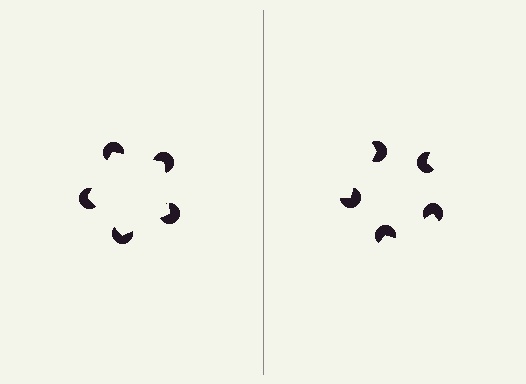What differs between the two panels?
The pac-man discs are positioned identically on both sides; only the wedge orientations differ. On the left they align to a pentagon; on the right they are misaligned.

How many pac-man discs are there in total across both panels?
10 — 5 on each side.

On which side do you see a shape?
An illusory pentagon appears on the left side. On the right side the wedge cuts are rotated, so no coherent shape forms.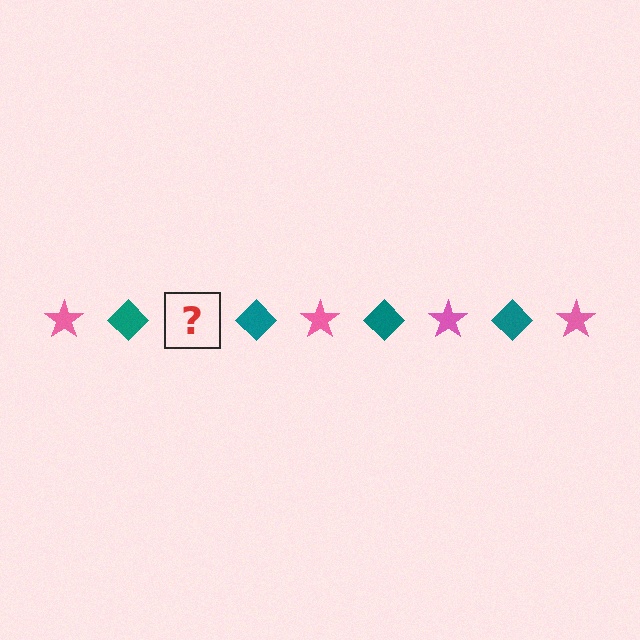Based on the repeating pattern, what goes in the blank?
The blank should be a pink star.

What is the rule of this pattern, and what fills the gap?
The rule is that the pattern alternates between pink star and teal diamond. The gap should be filled with a pink star.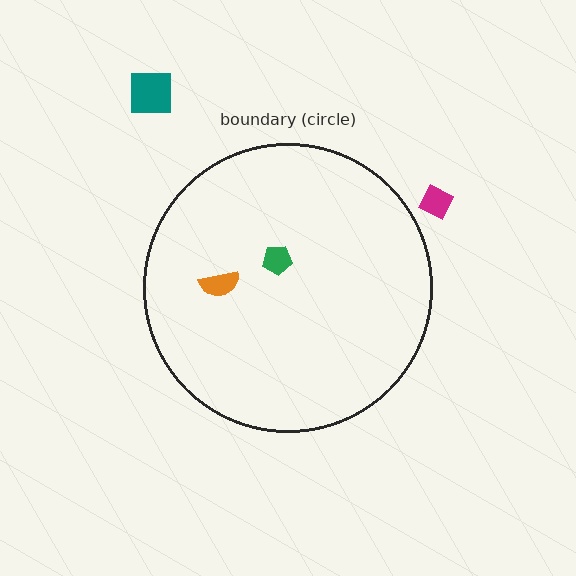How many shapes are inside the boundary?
2 inside, 2 outside.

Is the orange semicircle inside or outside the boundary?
Inside.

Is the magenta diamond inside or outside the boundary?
Outside.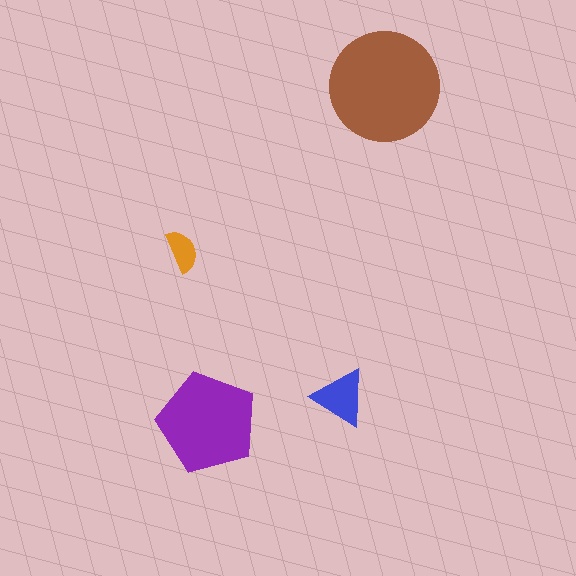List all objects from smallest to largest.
The orange semicircle, the blue triangle, the purple pentagon, the brown circle.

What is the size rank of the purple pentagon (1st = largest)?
2nd.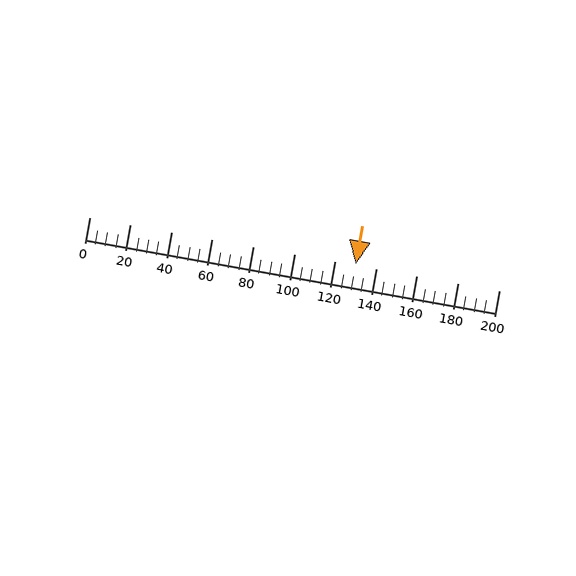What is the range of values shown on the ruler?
The ruler shows values from 0 to 200.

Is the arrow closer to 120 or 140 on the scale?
The arrow is closer to 140.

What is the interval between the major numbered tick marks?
The major tick marks are spaced 20 units apart.